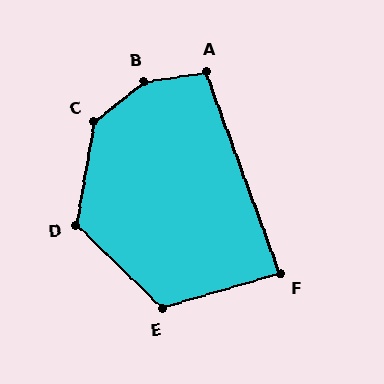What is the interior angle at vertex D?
Approximately 124 degrees (obtuse).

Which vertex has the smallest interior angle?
F, at approximately 86 degrees.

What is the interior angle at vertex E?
Approximately 119 degrees (obtuse).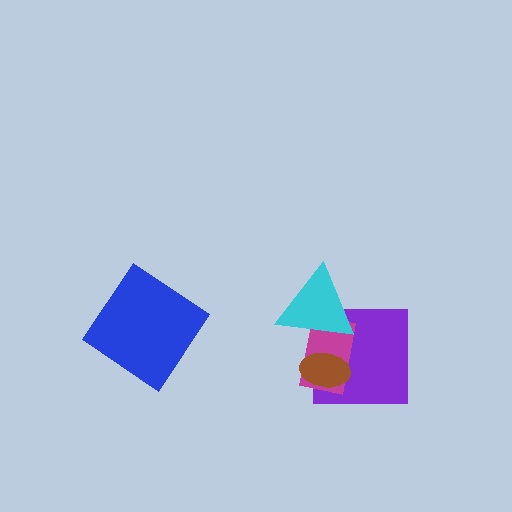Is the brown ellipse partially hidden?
Yes, it is partially covered by another shape.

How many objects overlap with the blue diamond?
0 objects overlap with the blue diamond.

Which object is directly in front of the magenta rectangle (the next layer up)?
The brown ellipse is directly in front of the magenta rectangle.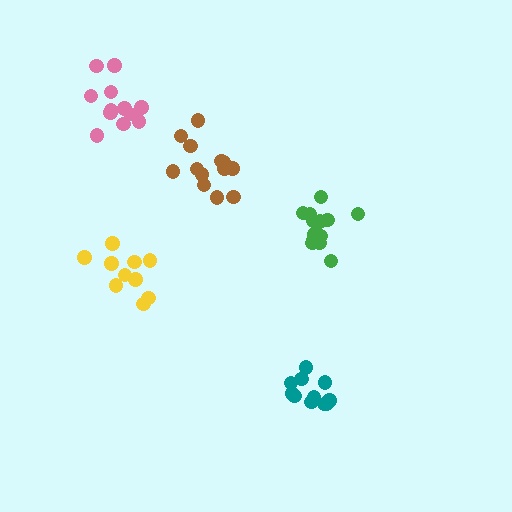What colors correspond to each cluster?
The clusters are colored: yellow, green, teal, pink, brown.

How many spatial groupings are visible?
There are 5 spatial groupings.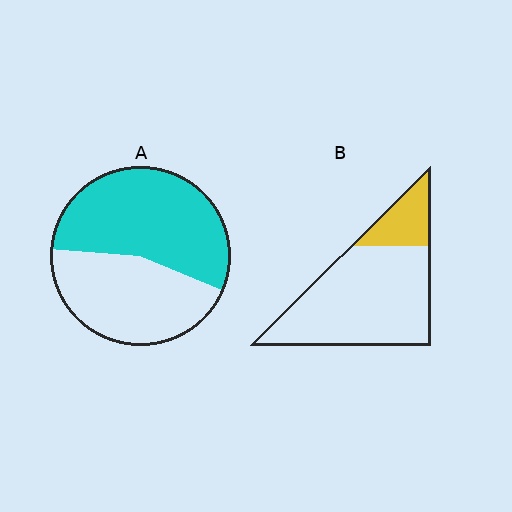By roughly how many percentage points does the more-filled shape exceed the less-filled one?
By roughly 35 percentage points (A over B).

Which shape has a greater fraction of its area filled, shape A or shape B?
Shape A.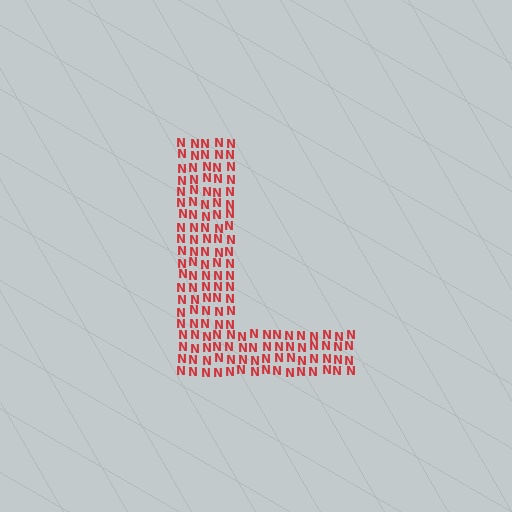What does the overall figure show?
The overall figure shows the letter L.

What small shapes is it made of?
It is made of small letter N's.